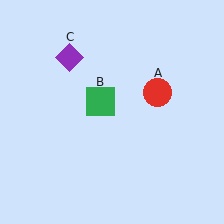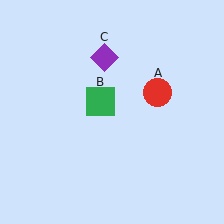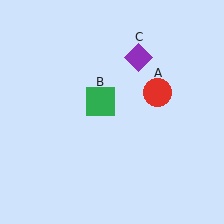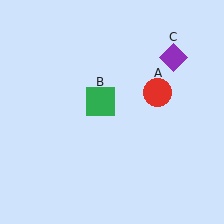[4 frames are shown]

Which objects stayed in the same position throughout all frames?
Red circle (object A) and green square (object B) remained stationary.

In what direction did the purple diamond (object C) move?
The purple diamond (object C) moved right.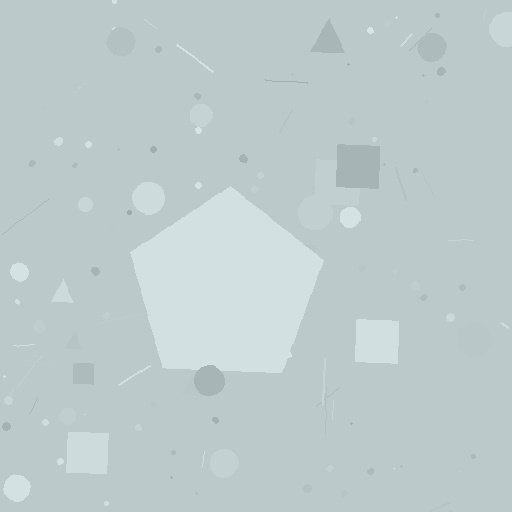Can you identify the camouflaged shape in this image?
The camouflaged shape is a pentagon.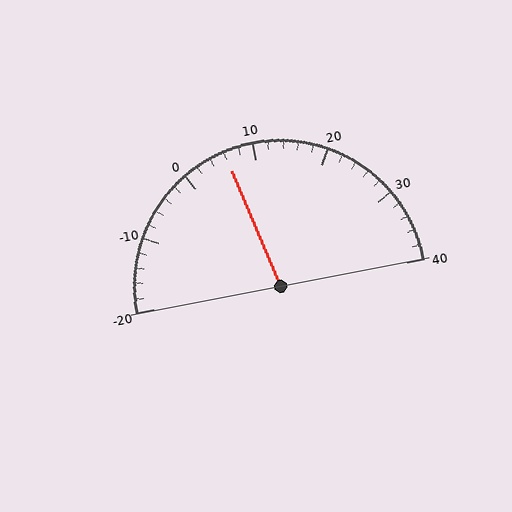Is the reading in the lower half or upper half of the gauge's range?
The reading is in the lower half of the range (-20 to 40).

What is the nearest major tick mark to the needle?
The nearest major tick mark is 10.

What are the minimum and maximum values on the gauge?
The gauge ranges from -20 to 40.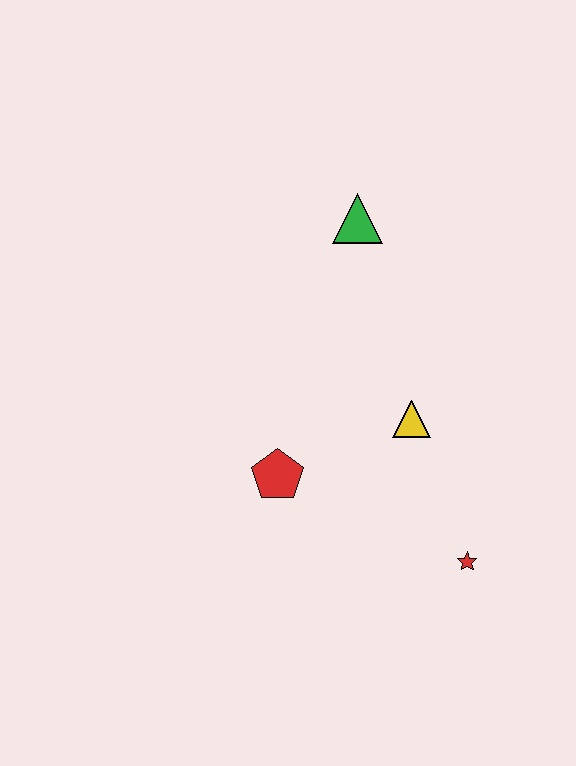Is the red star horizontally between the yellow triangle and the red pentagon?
No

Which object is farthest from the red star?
The green triangle is farthest from the red star.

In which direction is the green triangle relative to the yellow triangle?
The green triangle is above the yellow triangle.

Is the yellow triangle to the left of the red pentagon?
No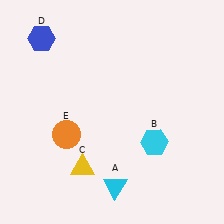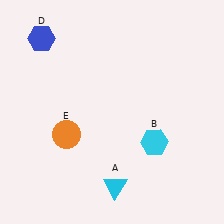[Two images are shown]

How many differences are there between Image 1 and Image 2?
There is 1 difference between the two images.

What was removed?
The yellow triangle (C) was removed in Image 2.